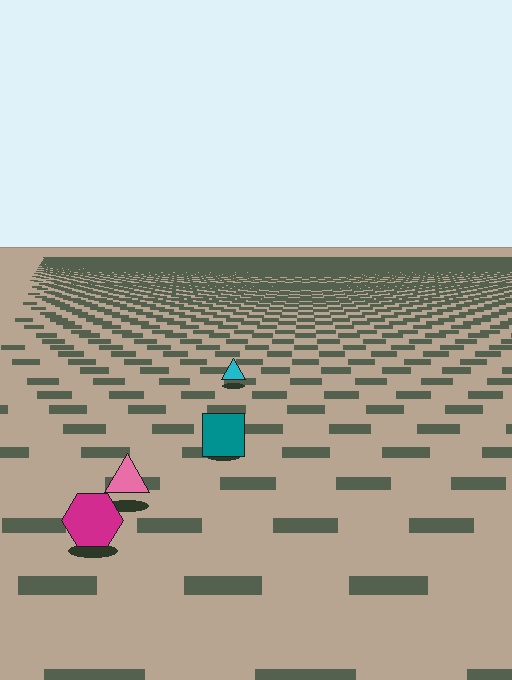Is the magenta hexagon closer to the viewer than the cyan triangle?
Yes. The magenta hexagon is closer — you can tell from the texture gradient: the ground texture is coarser near it.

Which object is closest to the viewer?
The magenta hexagon is closest. The texture marks near it are larger and more spread out.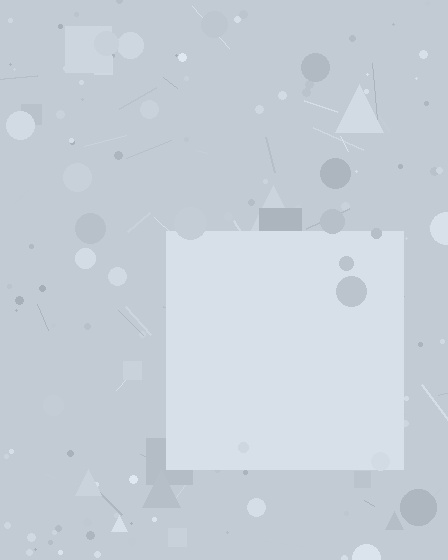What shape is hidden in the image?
A square is hidden in the image.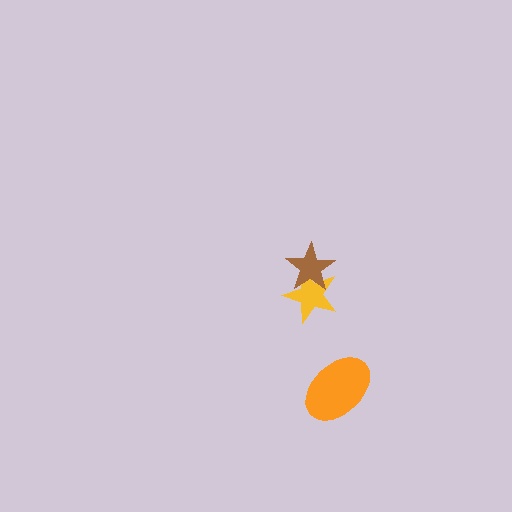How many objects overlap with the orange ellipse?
0 objects overlap with the orange ellipse.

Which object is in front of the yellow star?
The brown star is in front of the yellow star.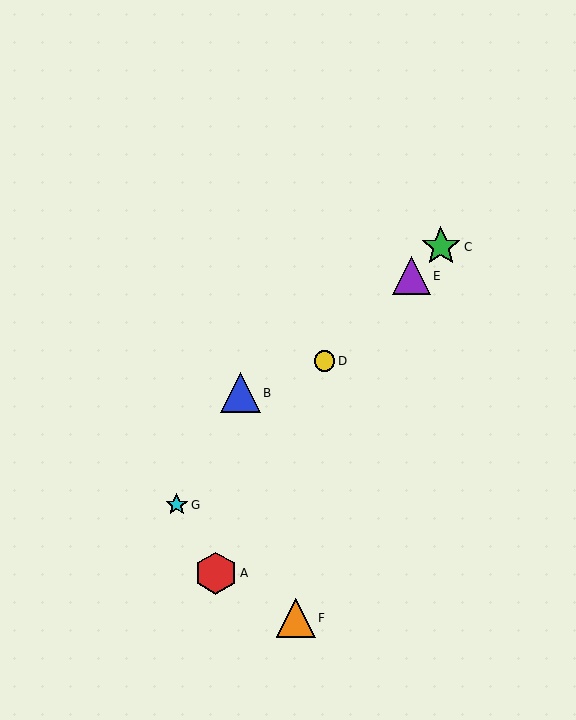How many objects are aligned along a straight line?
4 objects (C, D, E, G) are aligned along a straight line.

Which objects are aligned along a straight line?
Objects C, D, E, G are aligned along a straight line.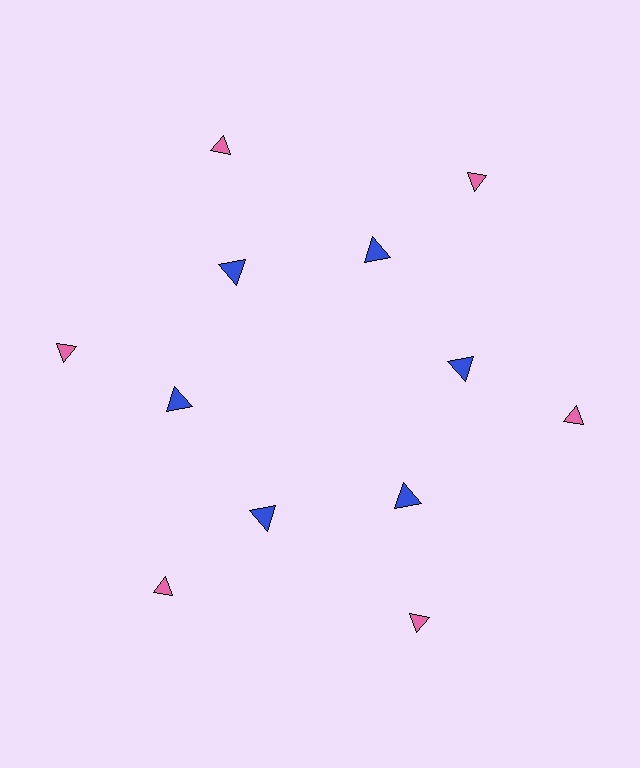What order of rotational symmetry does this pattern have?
This pattern has 6-fold rotational symmetry.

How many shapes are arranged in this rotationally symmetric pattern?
There are 12 shapes, arranged in 6 groups of 2.